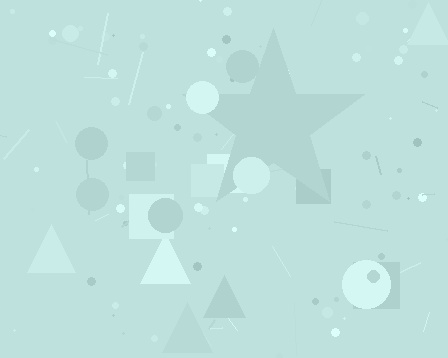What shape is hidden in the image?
A star is hidden in the image.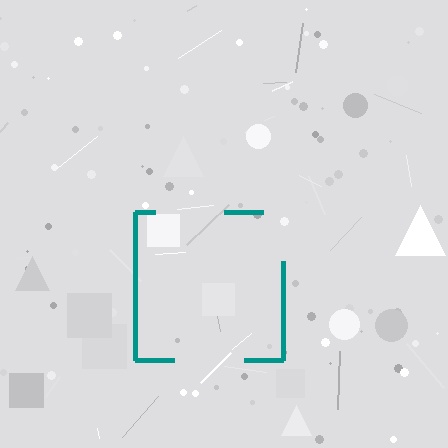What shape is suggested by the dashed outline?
The dashed outline suggests a square.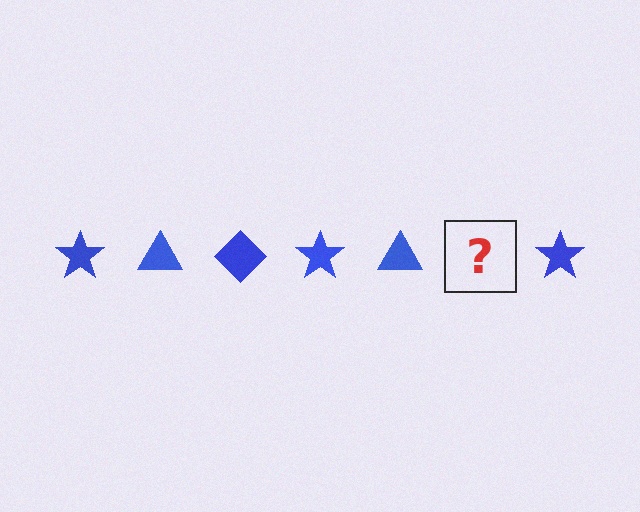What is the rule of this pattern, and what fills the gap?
The rule is that the pattern cycles through star, triangle, diamond shapes in blue. The gap should be filled with a blue diamond.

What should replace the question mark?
The question mark should be replaced with a blue diamond.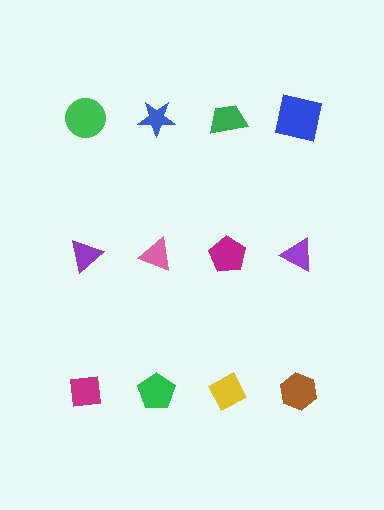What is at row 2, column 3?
A magenta pentagon.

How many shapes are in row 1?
4 shapes.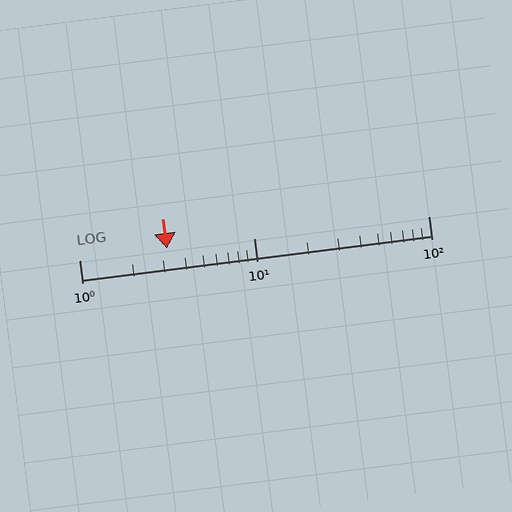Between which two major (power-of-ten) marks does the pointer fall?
The pointer is between 1 and 10.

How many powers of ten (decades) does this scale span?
The scale spans 2 decades, from 1 to 100.